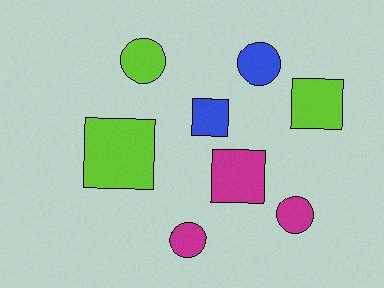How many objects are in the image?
There are 8 objects.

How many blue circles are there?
There is 1 blue circle.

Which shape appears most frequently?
Square, with 4 objects.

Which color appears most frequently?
Magenta, with 3 objects.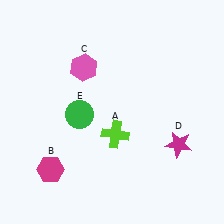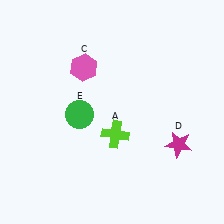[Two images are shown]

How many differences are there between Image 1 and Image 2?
There is 1 difference between the two images.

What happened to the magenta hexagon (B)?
The magenta hexagon (B) was removed in Image 2. It was in the bottom-left area of Image 1.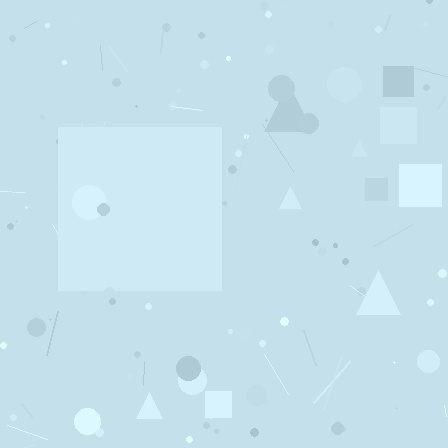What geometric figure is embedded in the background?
A square is embedded in the background.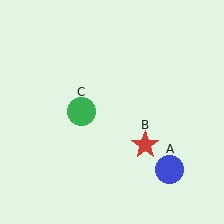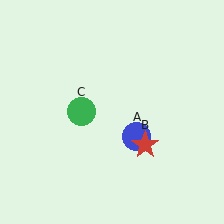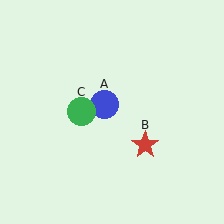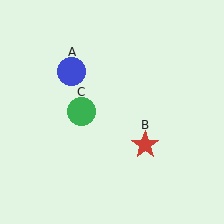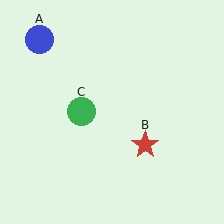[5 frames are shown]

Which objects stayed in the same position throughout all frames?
Red star (object B) and green circle (object C) remained stationary.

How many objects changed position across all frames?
1 object changed position: blue circle (object A).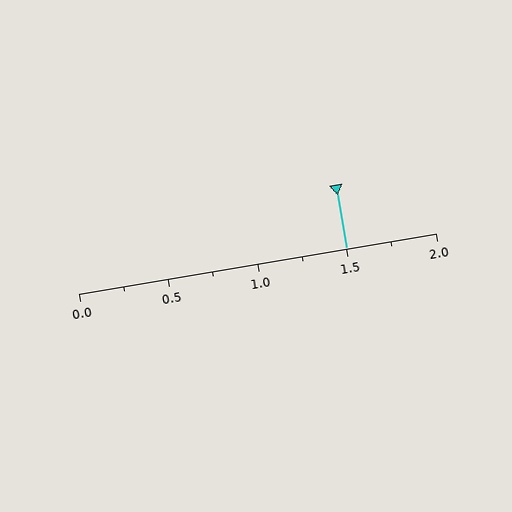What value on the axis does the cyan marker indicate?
The marker indicates approximately 1.5.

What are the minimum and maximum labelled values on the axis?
The axis runs from 0.0 to 2.0.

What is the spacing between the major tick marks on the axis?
The major ticks are spaced 0.5 apart.